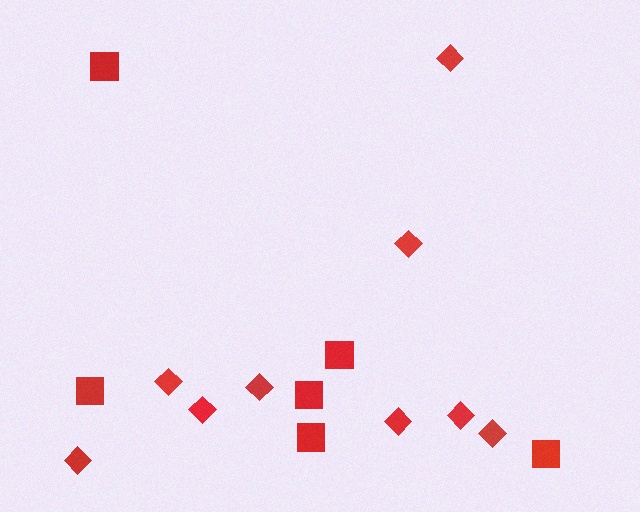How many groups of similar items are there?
There are 2 groups: one group of diamonds (9) and one group of squares (6).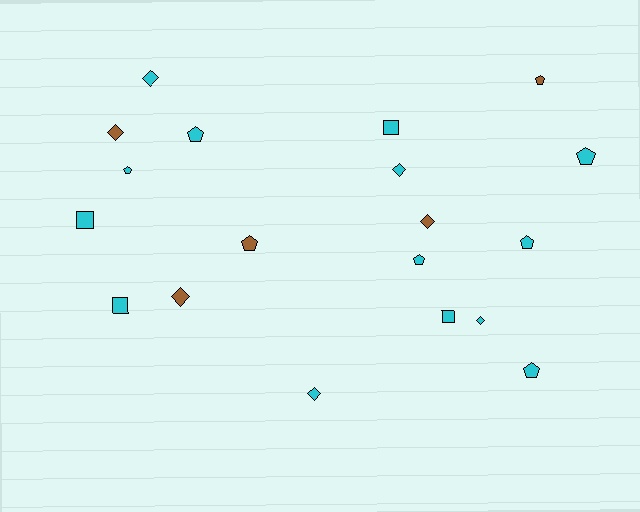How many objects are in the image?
There are 19 objects.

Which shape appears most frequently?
Pentagon, with 8 objects.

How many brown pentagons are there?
There are 2 brown pentagons.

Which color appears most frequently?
Cyan, with 14 objects.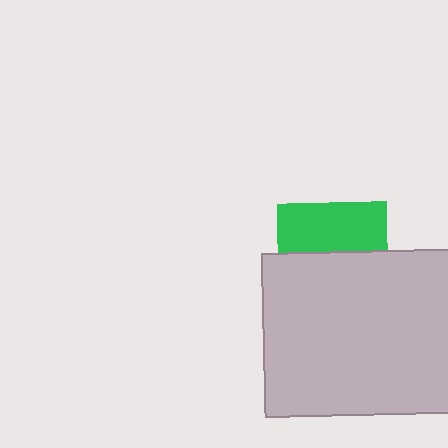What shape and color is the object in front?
The object in front is a light gray rectangle.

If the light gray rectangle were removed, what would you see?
You would see the complete green square.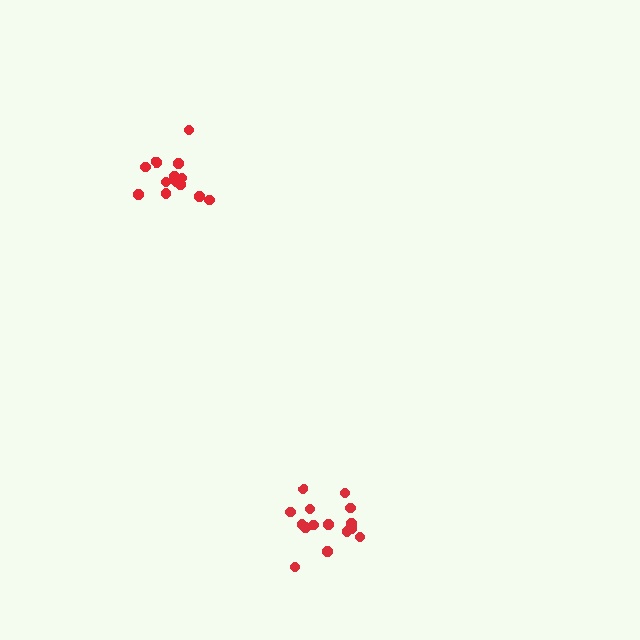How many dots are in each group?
Group 1: 14 dots, Group 2: 15 dots (29 total).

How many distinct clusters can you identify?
There are 2 distinct clusters.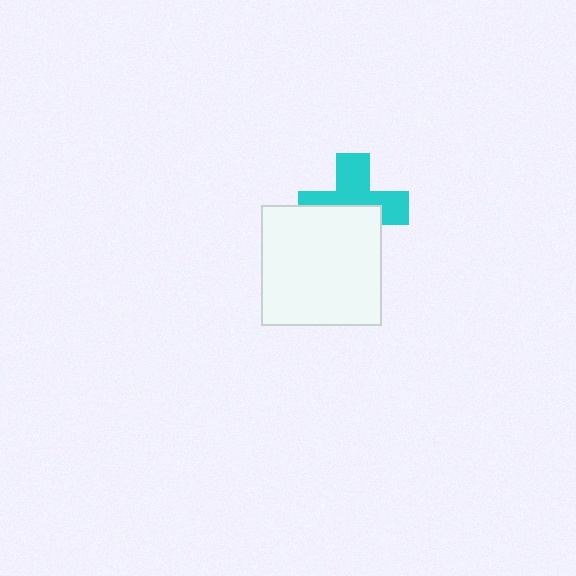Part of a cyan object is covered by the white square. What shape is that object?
It is a cross.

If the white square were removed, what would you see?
You would see the complete cyan cross.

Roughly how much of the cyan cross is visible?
About half of it is visible (roughly 54%).